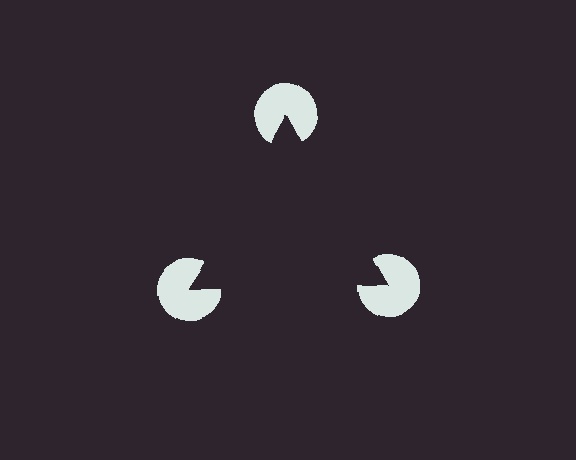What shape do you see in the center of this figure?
An illusory triangle — its edges are inferred from the aligned wedge cuts in the pac-man discs, not physically drawn.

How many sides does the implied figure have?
3 sides.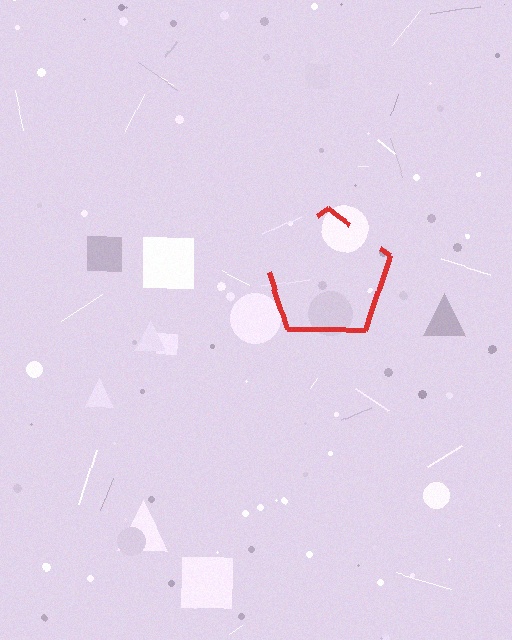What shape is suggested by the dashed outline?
The dashed outline suggests a pentagon.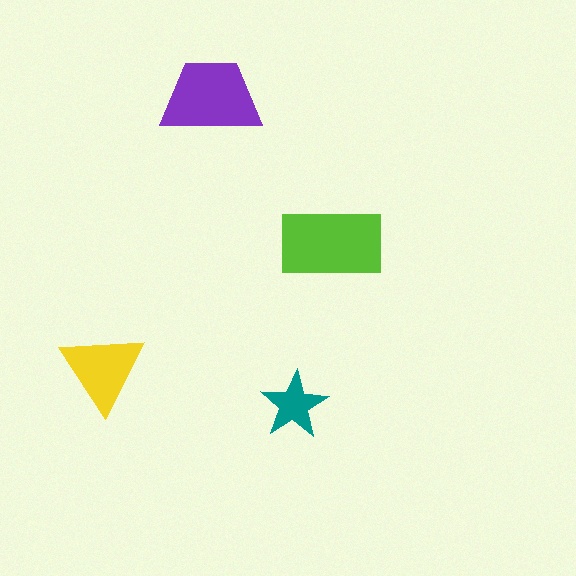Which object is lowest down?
The teal star is bottommost.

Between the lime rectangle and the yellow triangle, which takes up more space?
The lime rectangle.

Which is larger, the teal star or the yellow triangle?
The yellow triangle.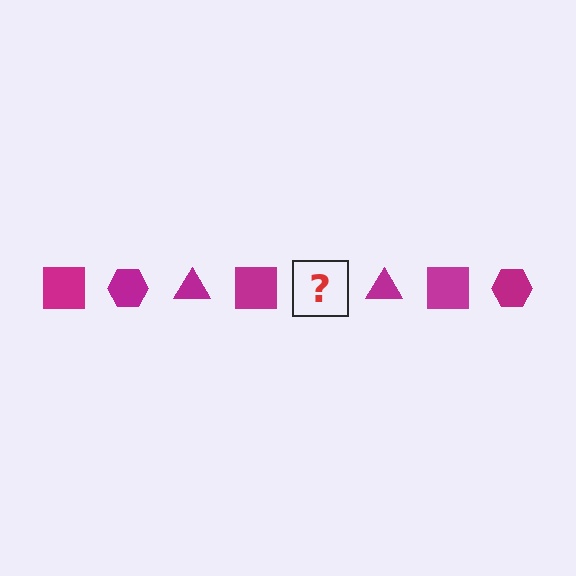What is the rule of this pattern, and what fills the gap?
The rule is that the pattern cycles through square, hexagon, triangle shapes in magenta. The gap should be filled with a magenta hexagon.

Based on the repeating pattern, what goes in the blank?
The blank should be a magenta hexagon.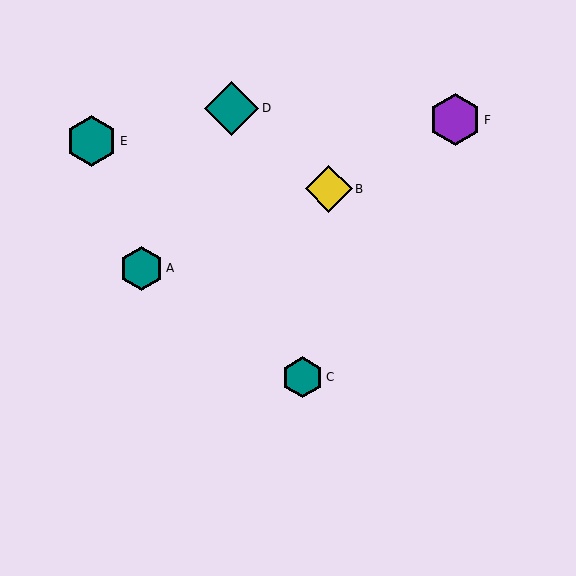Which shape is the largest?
The teal diamond (labeled D) is the largest.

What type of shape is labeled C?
Shape C is a teal hexagon.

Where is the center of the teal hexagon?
The center of the teal hexagon is at (91, 141).